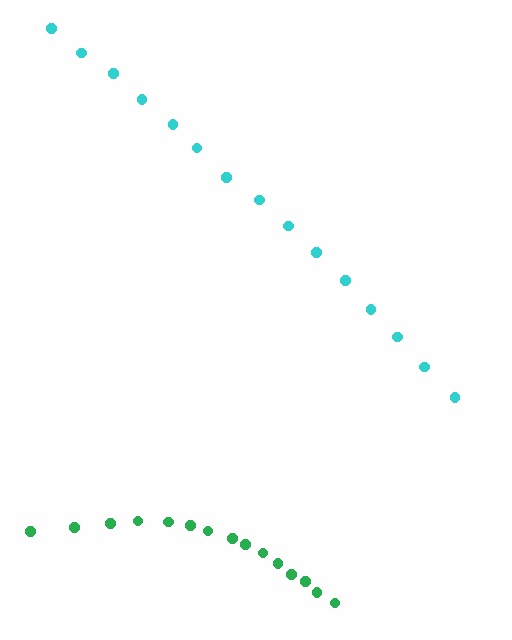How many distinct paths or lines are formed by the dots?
There are 2 distinct paths.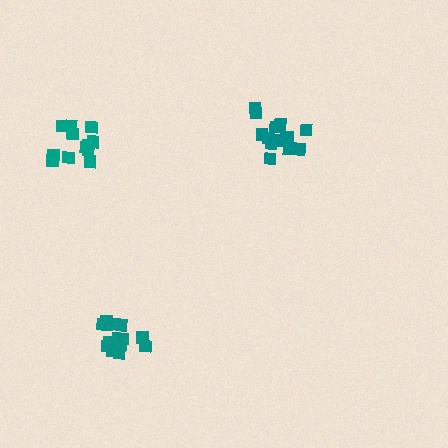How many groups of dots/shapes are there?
There are 3 groups.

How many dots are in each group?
Group 1: 16 dots, Group 2: 12 dots, Group 3: 15 dots (43 total).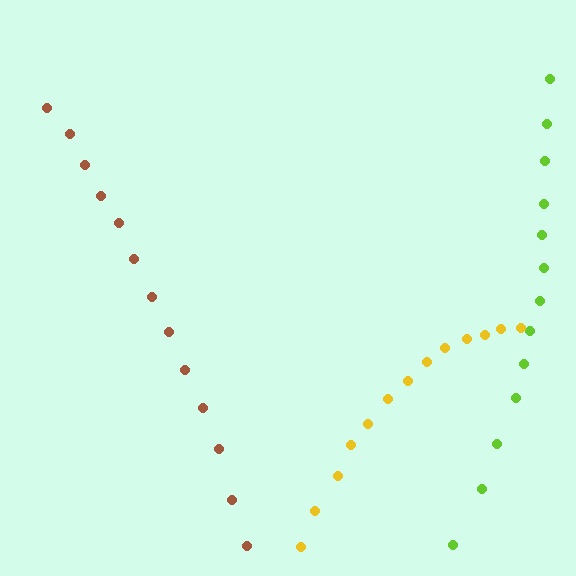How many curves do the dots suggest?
There are 3 distinct paths.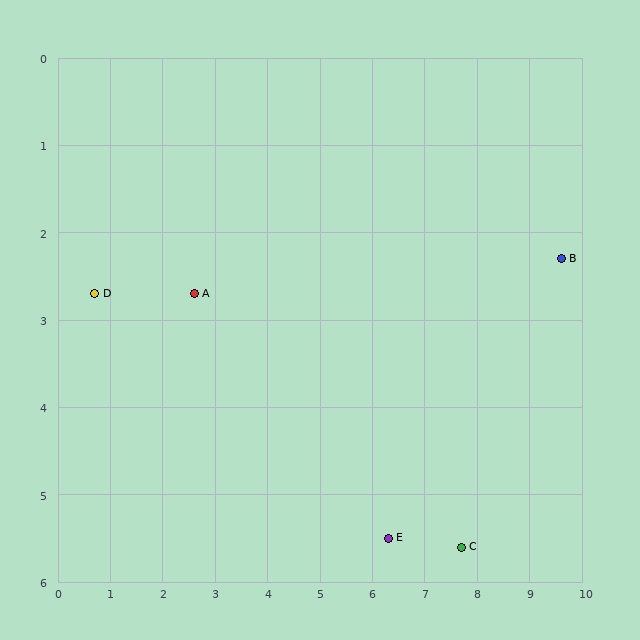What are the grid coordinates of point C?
Point C is at approximately (7.7, 5.6).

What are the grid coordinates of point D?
Point D is at approximately (0.7, 2.7).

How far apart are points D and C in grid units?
Points D and C are about 7.6 grid units apart.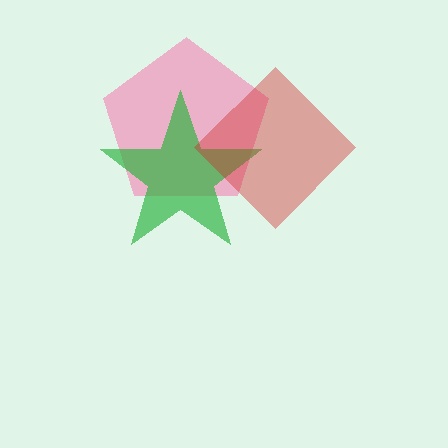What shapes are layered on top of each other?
The layered shapes are: a pink pentagon, a green star, a red diamond.